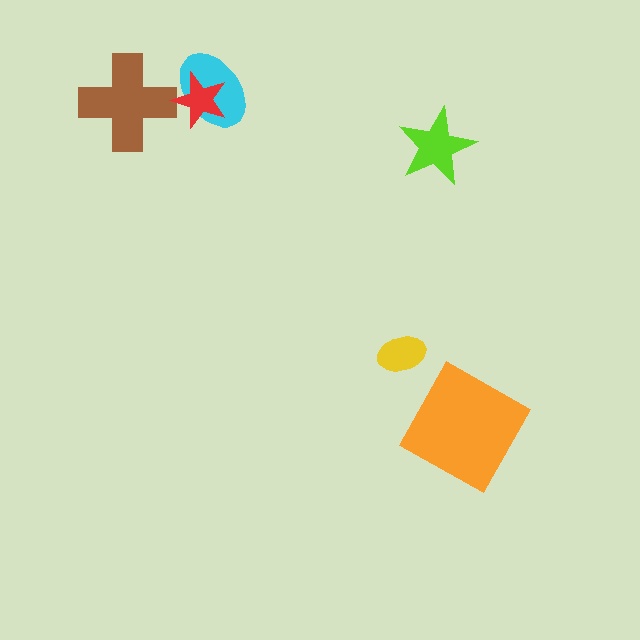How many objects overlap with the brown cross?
0 objects overlap with the brown cross.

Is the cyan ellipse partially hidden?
Yes, it is partially covered by another shape.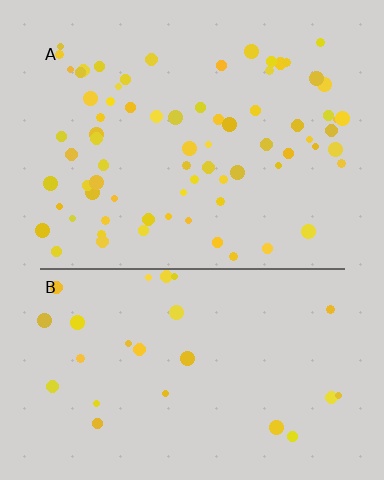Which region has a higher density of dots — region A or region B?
A (the top).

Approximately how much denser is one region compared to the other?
Approximately 2.9× — region A over region B.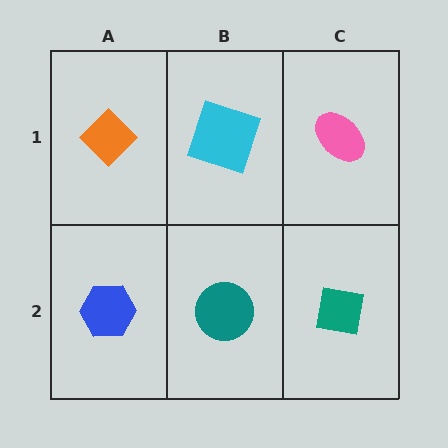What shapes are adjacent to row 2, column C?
A pink ellipse (row 1, column C), a teal circle (row 2, column B).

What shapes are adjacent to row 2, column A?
An orange diamond (row 1, column A), a teal circle (row 2, column B).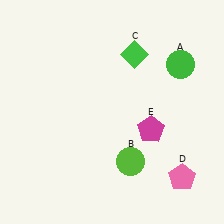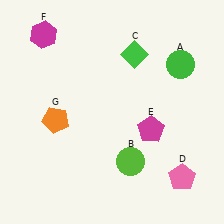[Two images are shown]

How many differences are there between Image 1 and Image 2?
There are 2 differences between the two images.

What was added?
A magenta hexagon (F), an orange pentagon (G) were added in Image 2.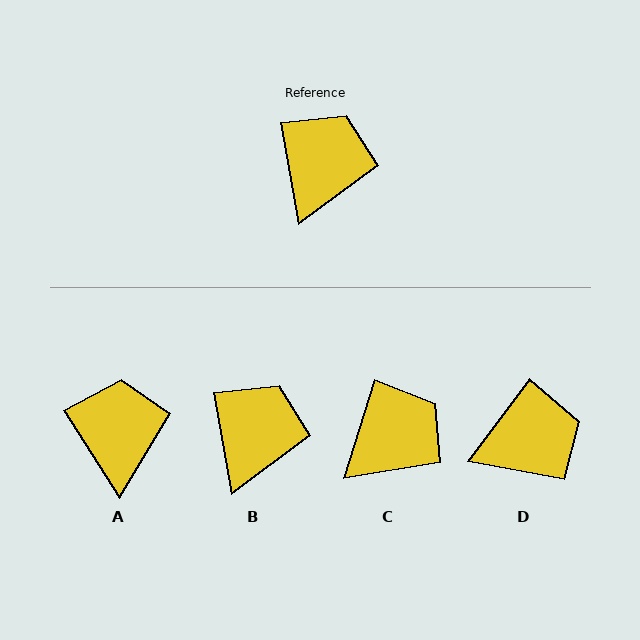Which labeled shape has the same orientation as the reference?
B.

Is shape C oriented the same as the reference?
No, it is off by about 27 degrees.